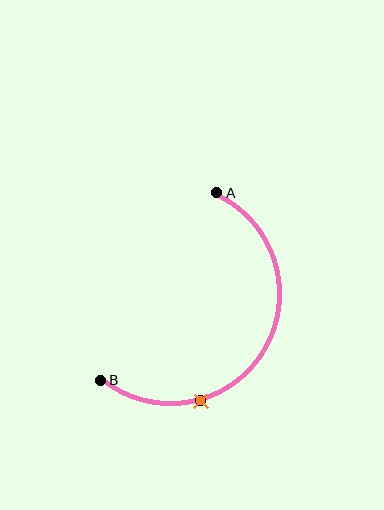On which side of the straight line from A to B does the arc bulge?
The arc bulges to the right of the straight line connecting A and B.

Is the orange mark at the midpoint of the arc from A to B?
No. The orange mark lies on the arc but is closer to endpoint B. The arc midpoint would be at the point on the curve equidistant along the arc from both A and B.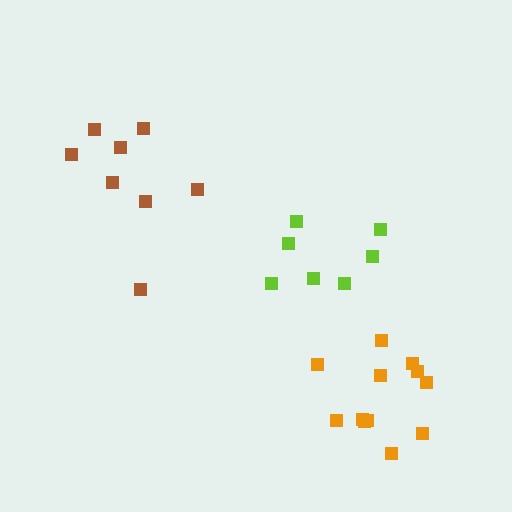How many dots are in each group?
Group 1: 8 dots, Group 2: 12 dots, Group 3: 7 dots (27 total).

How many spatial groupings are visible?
There are 3 spatial groupings.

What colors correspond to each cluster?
The clusters are colored: brown, orange, lime.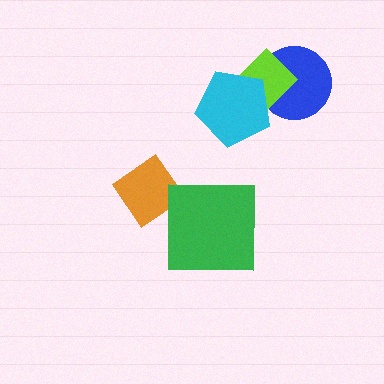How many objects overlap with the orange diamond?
0 objects overlap with the orange diamond.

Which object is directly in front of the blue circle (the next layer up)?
The lime diamond is directly in front of the blue circle.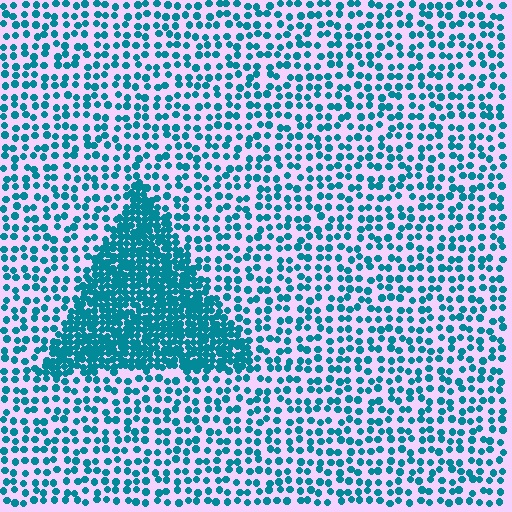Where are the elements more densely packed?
The elements are more densely packed inside the triangle boundary.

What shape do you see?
I see a triangle.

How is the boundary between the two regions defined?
The boundary is defined by a change in element density (approximately 2.7x ratio). All elements are the same color, size, and shape.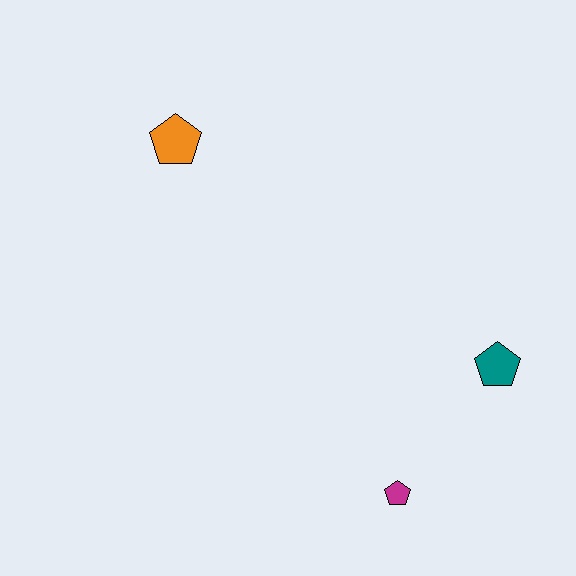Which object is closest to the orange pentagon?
The teal pentagon is closest to the orange pentagon.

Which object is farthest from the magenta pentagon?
The orange pentagon is farthest from the magenta pentagon.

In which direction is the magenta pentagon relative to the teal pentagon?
The magenta pentagon is below the teal pentagon.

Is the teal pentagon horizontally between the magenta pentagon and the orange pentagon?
No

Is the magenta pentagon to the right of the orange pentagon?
Yes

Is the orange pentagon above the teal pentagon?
Yes